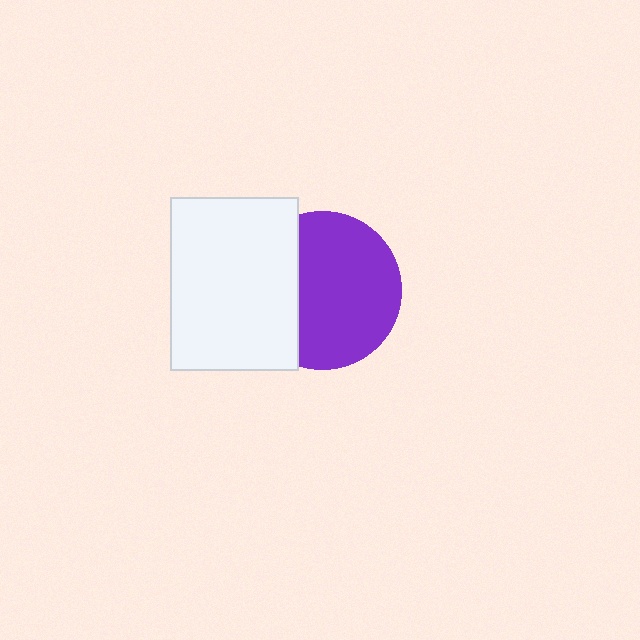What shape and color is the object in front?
The object in front is a white rectangle.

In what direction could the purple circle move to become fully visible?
The purple circle could move right. That would shift it out from behind the white rectangle entirely.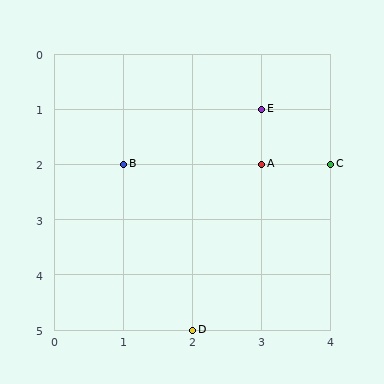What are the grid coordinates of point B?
Point B is at grid coordinates (1, 2).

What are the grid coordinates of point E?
Point E is at grid coordinates (3, 1).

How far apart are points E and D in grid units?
Points E and D are 1 column and 4 rows apart (about 4.1 grid units diagonally).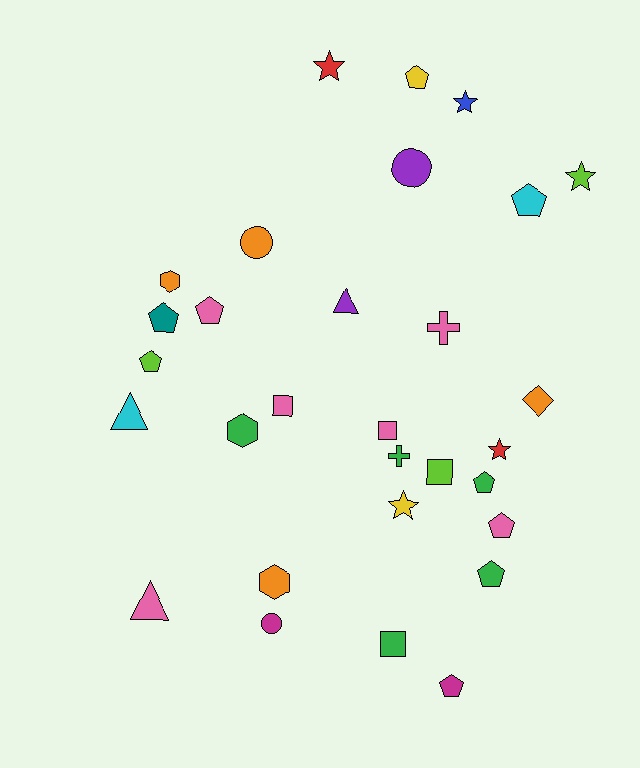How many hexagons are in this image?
There are 3 hexagons.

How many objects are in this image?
There are 30 objects.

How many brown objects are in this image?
There are no brown objects.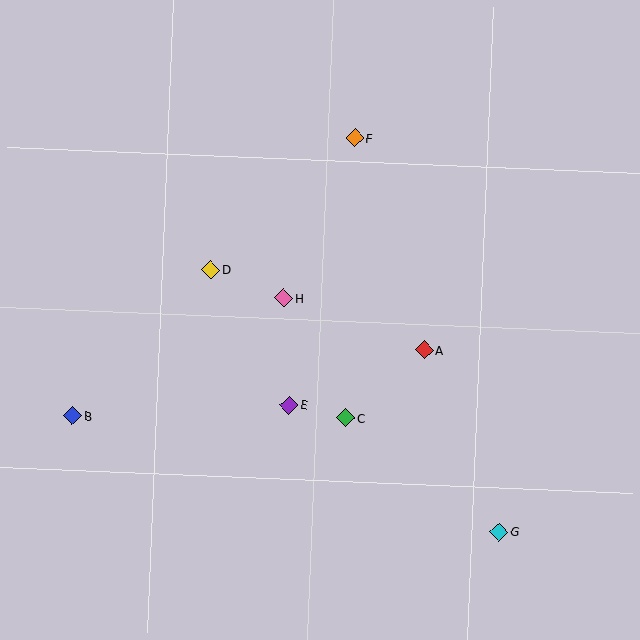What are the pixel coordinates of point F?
Point F is at (355, 138).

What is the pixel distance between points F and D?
The distance between F and D is 195 pixels.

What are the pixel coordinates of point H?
Point H is at (283, 298).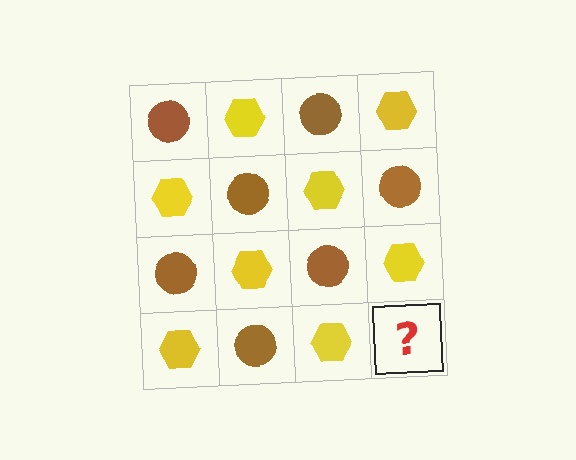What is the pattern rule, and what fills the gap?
The rule is that it alternates brown circle and yellow hexagon in a checkerboard pattern. The gap should be filled with a brown circle.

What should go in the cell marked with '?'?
The missing cell should contain a brown circle.